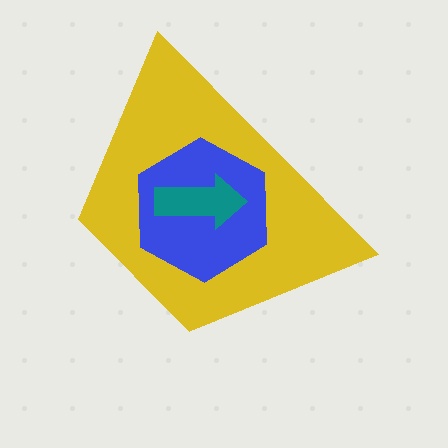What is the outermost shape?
The yellow trapezoid.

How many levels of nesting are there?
3.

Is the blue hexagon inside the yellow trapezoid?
Yes.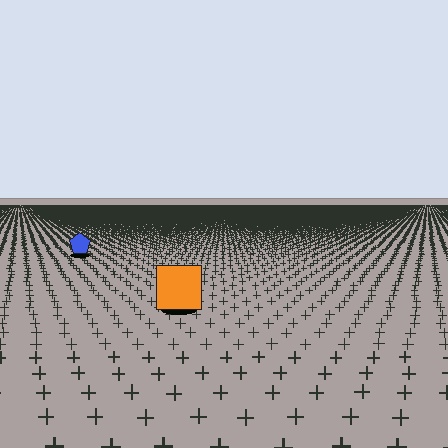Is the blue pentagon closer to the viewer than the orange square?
No. The orange square is closer — you can tell from the texture gradient: the ground texture is coarser near it.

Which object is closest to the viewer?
The orange square is closest. The texture marks near it are larger and more spread out.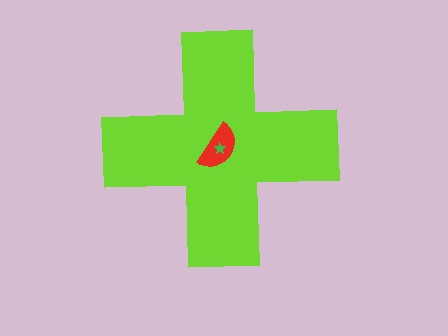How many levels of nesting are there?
3.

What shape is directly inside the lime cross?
The red semicircle.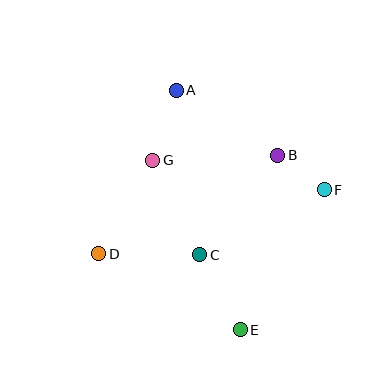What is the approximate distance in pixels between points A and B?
The distance between A and B is approximately 121 pixels.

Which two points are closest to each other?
Points B and F are closest to each other.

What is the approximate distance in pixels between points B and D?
The distance between B and D is approximately 205 pixels.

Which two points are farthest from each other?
Points A and E are farthest from each other.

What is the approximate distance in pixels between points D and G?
The distance between D and G is approximately 109 pixels.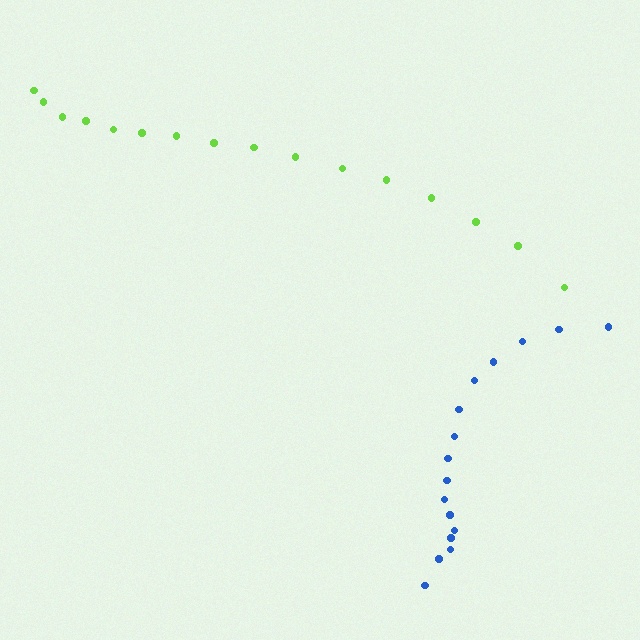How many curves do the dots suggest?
There are 2 distinct paths.